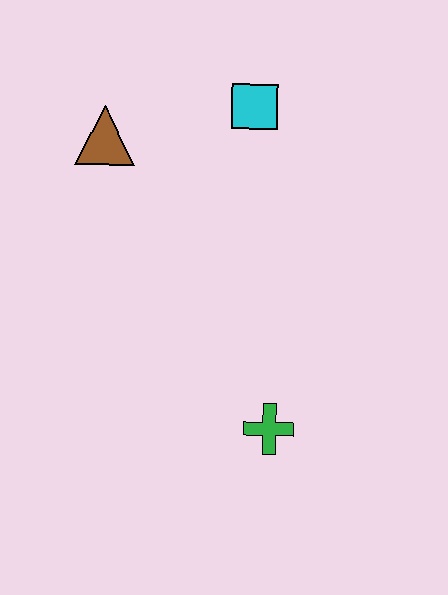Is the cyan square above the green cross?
Yes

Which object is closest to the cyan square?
The brown triangle is closest to the cyan square.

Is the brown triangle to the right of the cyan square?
No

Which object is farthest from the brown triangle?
The green cross is farthest from the brown triangle.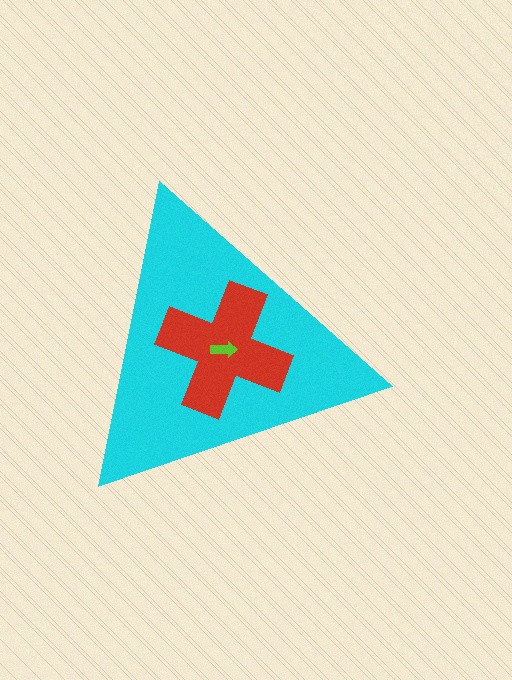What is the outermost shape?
The cyan triangle.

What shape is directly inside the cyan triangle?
The red cross.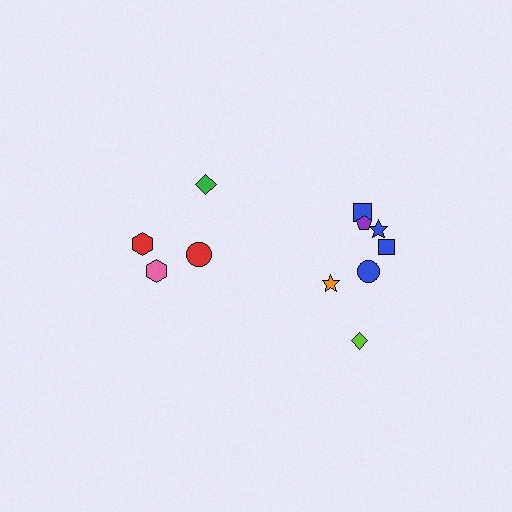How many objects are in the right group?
There are 7 objects.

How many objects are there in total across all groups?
There are 11 objects.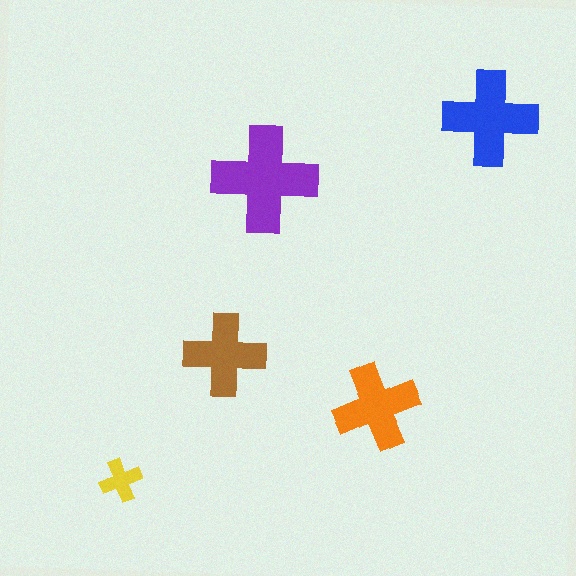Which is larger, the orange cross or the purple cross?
The purple one.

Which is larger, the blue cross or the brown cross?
The blue one.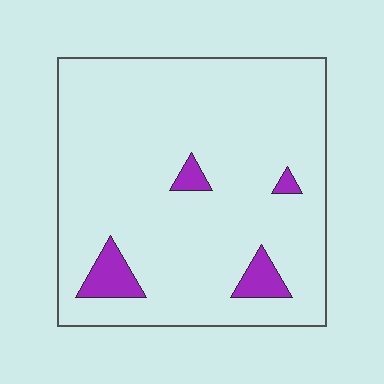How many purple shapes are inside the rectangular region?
4.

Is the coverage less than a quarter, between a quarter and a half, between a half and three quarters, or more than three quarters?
Less than a quarter.